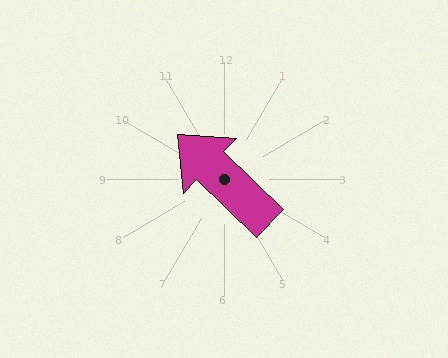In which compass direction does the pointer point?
Northwest.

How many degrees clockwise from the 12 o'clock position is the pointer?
Approximately 314 degrees.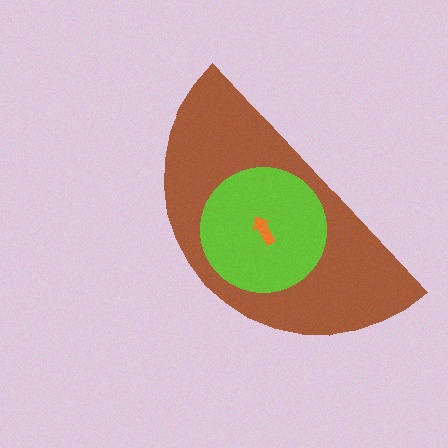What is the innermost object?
The orange arrow.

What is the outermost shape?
The brown semicircle.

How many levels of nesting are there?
3.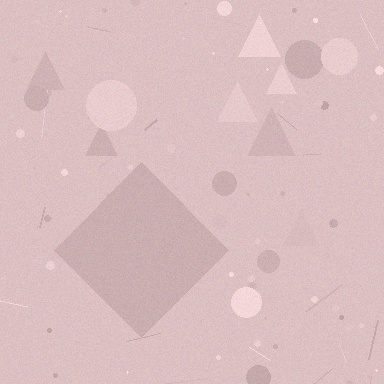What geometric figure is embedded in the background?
A diamond is embedded in the background.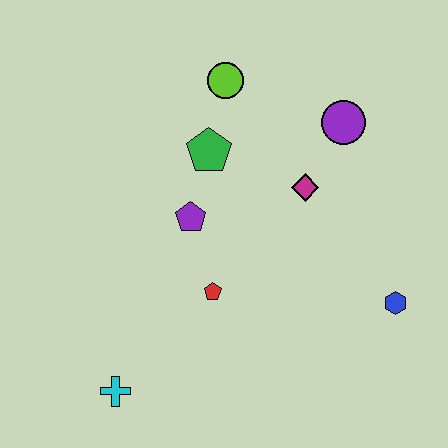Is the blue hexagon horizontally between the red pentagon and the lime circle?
No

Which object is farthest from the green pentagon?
The cyan cross is farthest from the green pentagon.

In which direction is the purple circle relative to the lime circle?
The purple circle is to the right of the lime circle.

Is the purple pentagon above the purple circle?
No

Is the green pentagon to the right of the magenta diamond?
No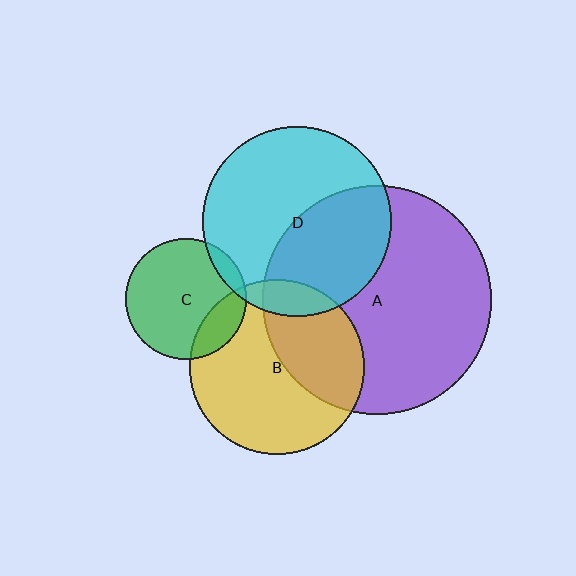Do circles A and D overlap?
Yes.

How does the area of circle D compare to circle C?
Approximately 2.4 times.